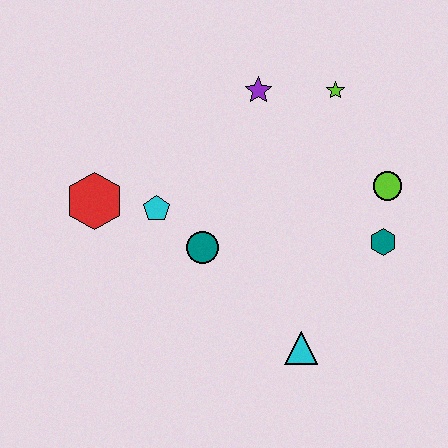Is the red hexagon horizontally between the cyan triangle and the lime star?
No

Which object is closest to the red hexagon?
The cyan pentagon is closest to the red hexagon.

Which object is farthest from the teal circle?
The lime star is farthest from the teal circle.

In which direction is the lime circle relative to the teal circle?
The lime circle is to the right of the teal circle.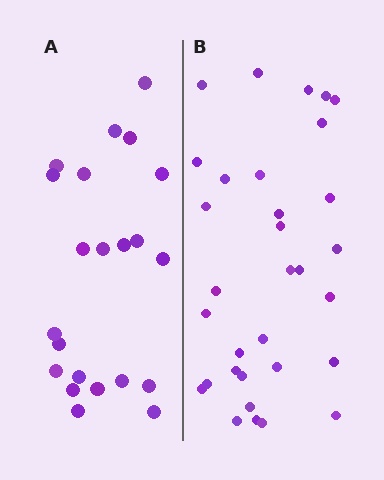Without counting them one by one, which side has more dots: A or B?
Region B (the right region) has more dots.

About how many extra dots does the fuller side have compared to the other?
Region B has roughly 10 or so more dots than region A.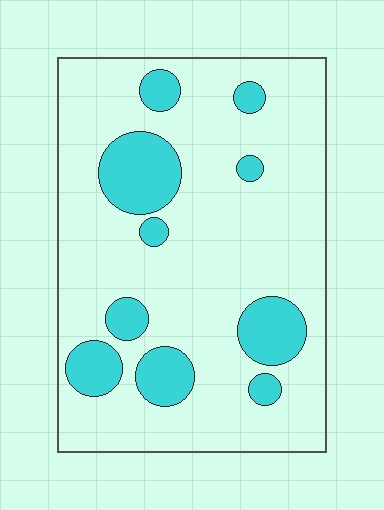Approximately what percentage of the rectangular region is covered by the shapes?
Approximately 20%.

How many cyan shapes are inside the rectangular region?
10.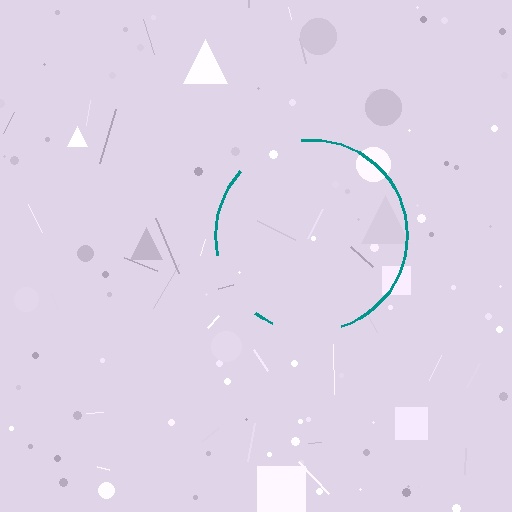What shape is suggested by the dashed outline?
The dashed outline suggests a circle.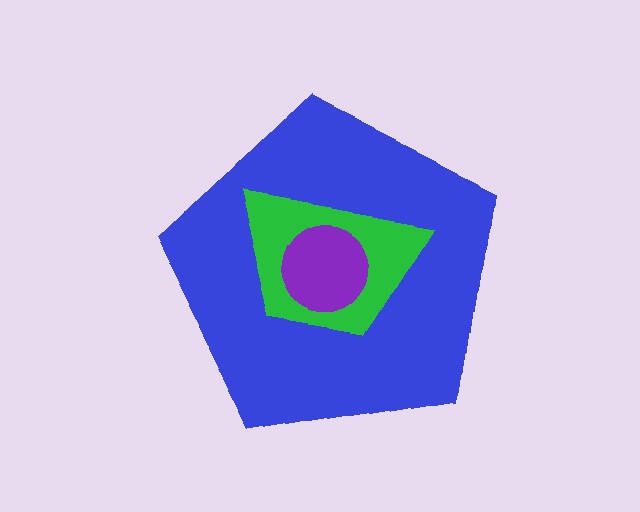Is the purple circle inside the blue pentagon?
Yes.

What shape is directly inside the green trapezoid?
The purple circle.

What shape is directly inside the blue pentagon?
The green trapezoid.